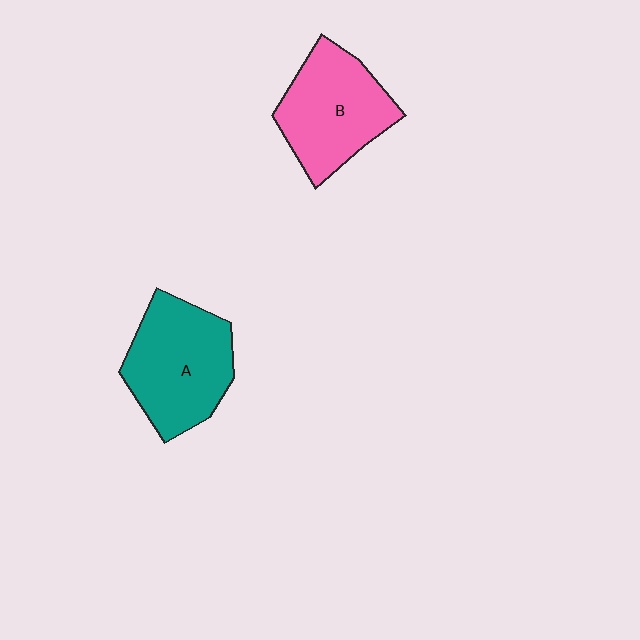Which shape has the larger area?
Shape A (teal).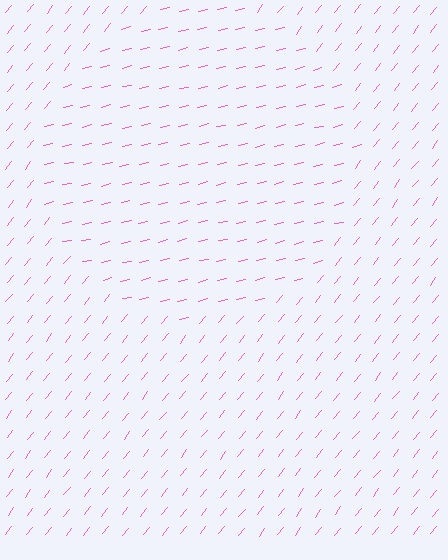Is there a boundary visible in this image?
Yes, there is a texture boundary formed by a change in line orientation.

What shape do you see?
I see a circle.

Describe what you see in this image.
The image is filled with small pink line segments. A circle region in the image has lines oriented differently from the surrounding lines, creating a visible texture boundary.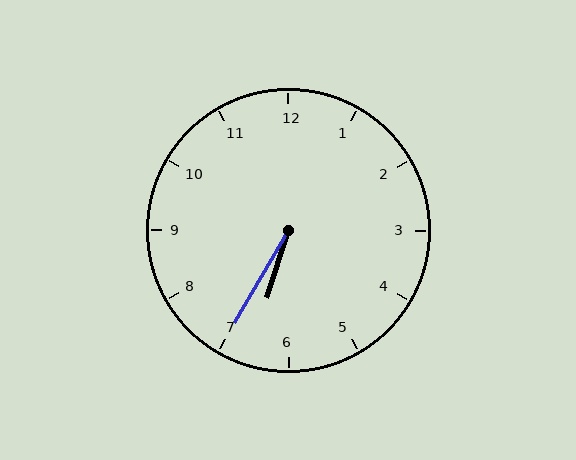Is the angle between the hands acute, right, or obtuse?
It is acute.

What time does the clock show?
6:35.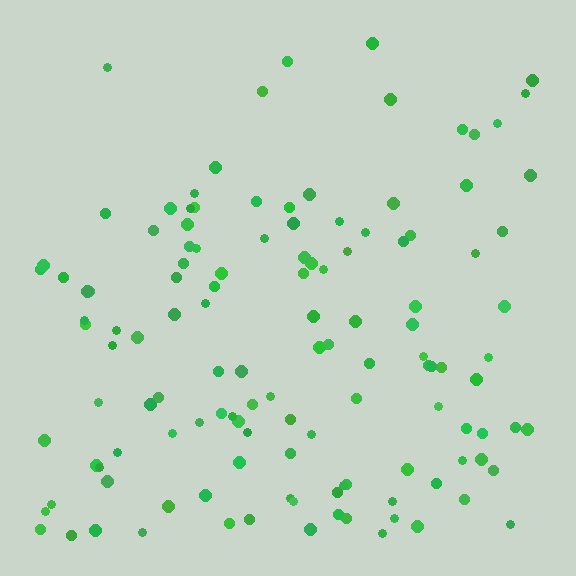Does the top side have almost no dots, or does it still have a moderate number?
Still a moderate number, just noticeably fewer than the bottom.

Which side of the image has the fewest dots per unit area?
The top.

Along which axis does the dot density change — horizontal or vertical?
Vertical.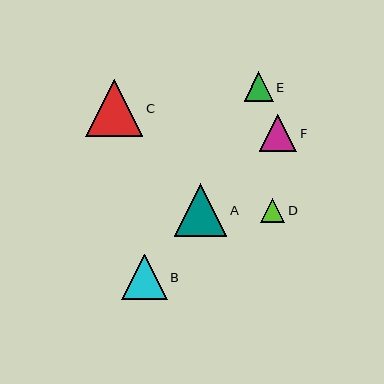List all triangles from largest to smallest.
From largest to smallest: C, A, B, F, E, D.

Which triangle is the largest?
Triangle C is the largest with a size of approximately 57 pixels.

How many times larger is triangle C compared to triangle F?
Triangle C is approximately 1.5 times the size of triangle F.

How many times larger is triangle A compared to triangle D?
Triangle A is approximately 2.2 times the size of triangle D.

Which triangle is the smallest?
Triangle D is the smallest with a size of approximately 24 pixels.